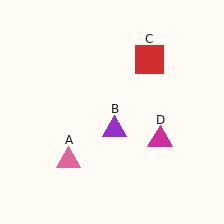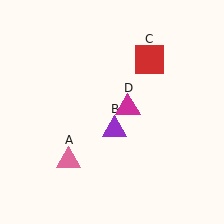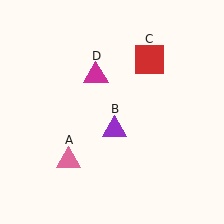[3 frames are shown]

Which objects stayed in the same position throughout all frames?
Pink triangle (object A) and purple triangle (object B) and red square (object C) remained stationary.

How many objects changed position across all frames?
1 object changed position: magenta triangle (object D).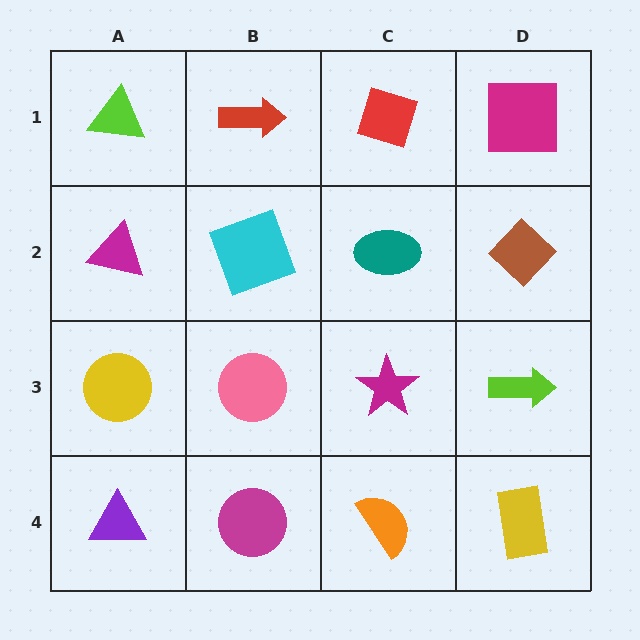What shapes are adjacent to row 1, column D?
A brown diamond (row 2, column D), a red diamond (row 1, column C).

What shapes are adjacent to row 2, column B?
A red arrow (row 1, column B), a pink circle (row 3, column B), a magenta triangle (row 2, column A), a teal ellipse (row 2, column C).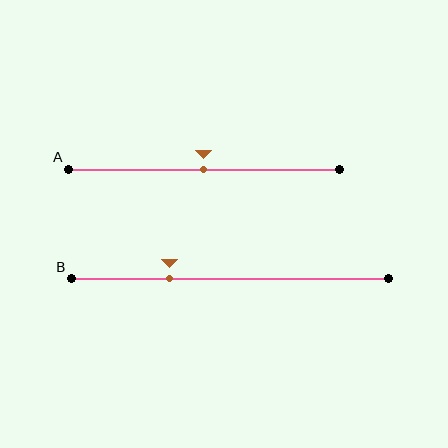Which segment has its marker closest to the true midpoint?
Segment A has its marker closest to the true midpoint.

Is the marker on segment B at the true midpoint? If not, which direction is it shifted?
No, the marker on segment B is shifted to the left by about 19% of the segment length.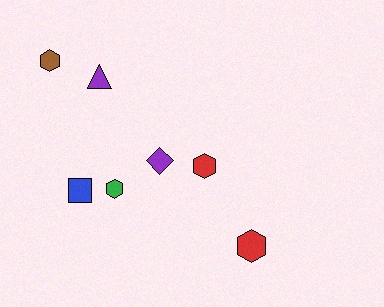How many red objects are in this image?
There are 2 red objects.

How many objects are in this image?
There are 7 objects.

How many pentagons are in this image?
There are no pentagons.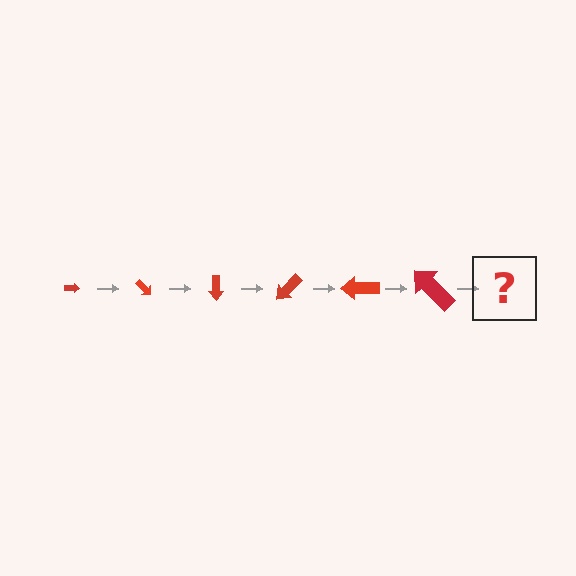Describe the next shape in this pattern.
It should be an arrow, larger than the previous one and rotated 270 degrees from the start.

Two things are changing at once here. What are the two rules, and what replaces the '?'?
The two rules are that the arrow grows larger each step and it rotates 45 degrees each step. The '?' should be an arrow, larger than the previous one and rotated 270 degrees from the start.